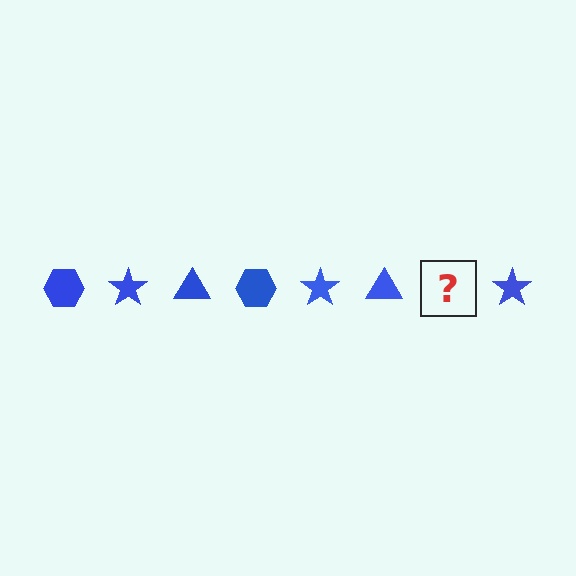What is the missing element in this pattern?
The missing element is a blue hexagon.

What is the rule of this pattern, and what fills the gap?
The rule is that the pattern cycles through hexagon, star, triangle shapes in blue. The gap should be filled with a blue hexagon.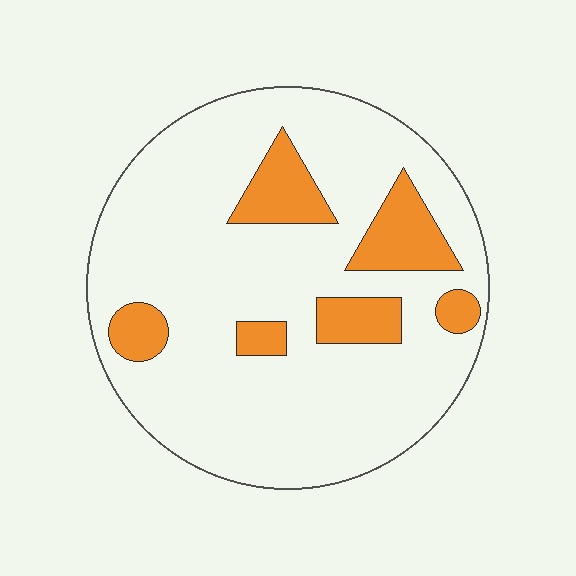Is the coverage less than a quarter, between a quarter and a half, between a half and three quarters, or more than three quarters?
Less than a quarter.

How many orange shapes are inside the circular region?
6.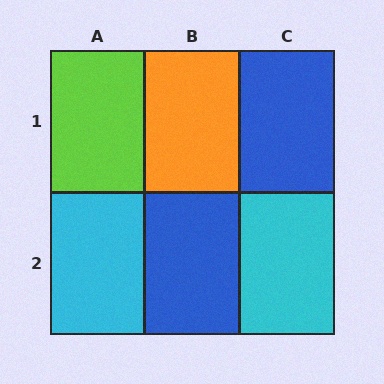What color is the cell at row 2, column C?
Cyan.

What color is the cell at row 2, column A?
Cyan.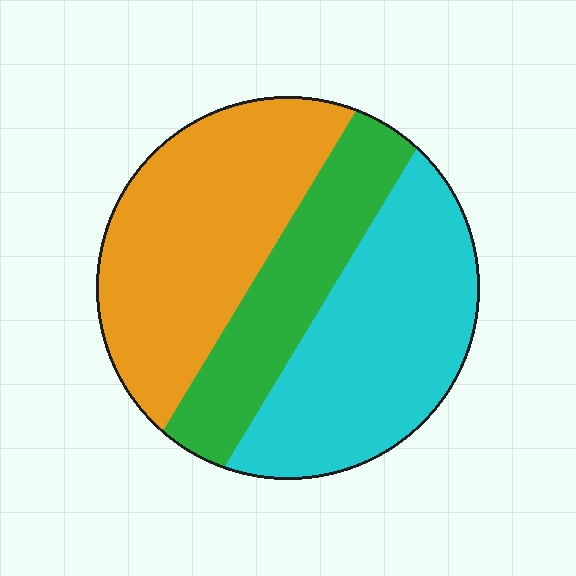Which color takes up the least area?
Green, at roughly 25%.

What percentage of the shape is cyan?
Cyan covers around 35% of the shape.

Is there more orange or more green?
Orange.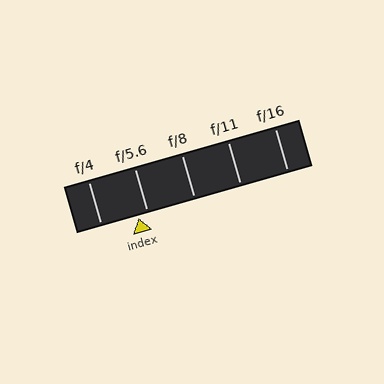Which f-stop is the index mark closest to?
The index mark is closest to f/5.6.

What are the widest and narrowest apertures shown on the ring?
The widest aperture shown is f/4 and the narrowest is f/16.